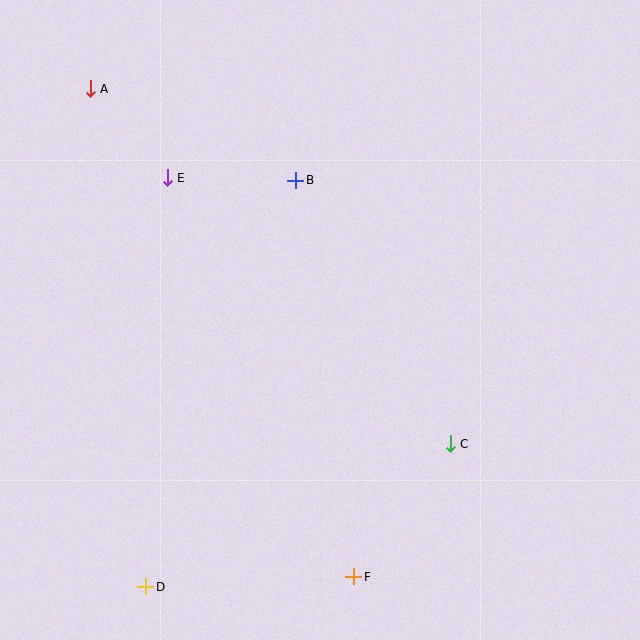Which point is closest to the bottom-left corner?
Point D is closest to the bottom-left corner.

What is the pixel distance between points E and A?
The distance between E and A is 118 pixels.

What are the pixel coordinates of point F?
Point F is at (354, 577).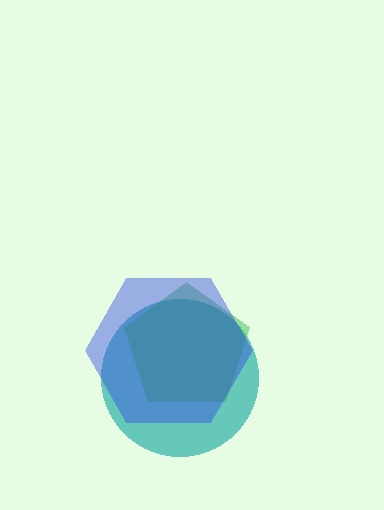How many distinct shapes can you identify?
There are 3 distinct shapes: a teal circle, a green pentagon, a blue hexagon.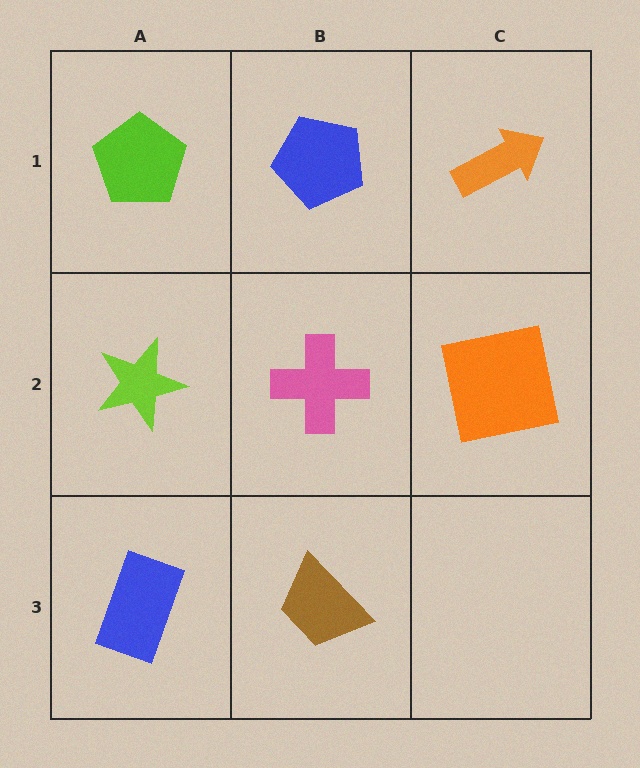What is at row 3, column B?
A brown trapezoid.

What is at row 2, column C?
An orange square.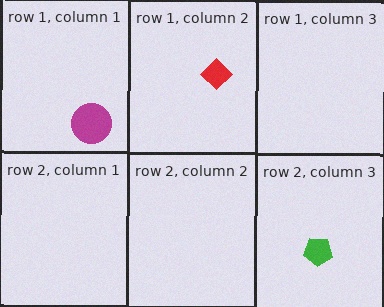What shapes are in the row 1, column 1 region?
The magenta circle.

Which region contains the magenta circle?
The row 1, column 1 region.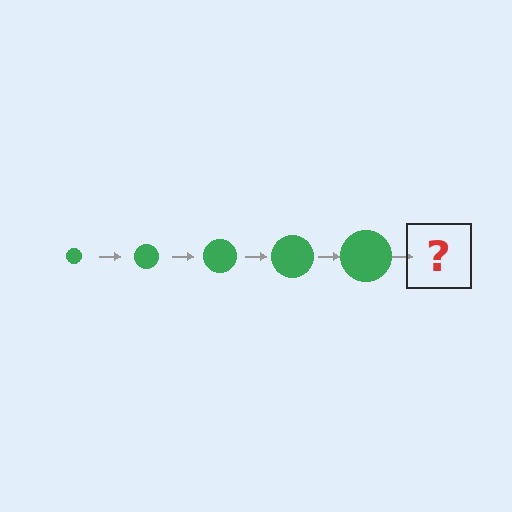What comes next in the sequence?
The next element should be a green circle, larger than the previous one.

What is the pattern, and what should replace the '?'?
The pattern is that the circle gets progressively larger each step. The '?' should be a green circle, larger than the previous one.